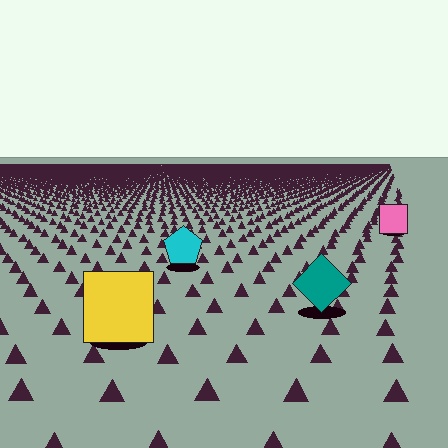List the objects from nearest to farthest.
From nearest to farthest: the yellow square, the teal diamond, the cyan pentagon, the pink square.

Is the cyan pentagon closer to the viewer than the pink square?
Yes. The cyan pentagon is closer — you can tell from the texture gradient: the ground texture is coarser near it.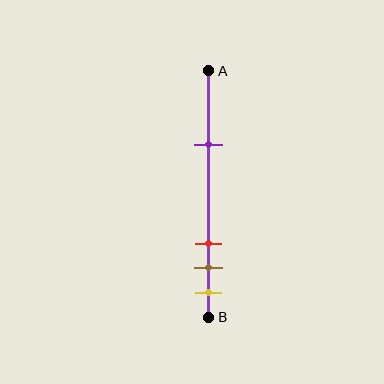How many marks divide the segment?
There are 4 marks dividing the segment.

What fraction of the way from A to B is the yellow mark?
The yellow mark is approximately 90% (0.9) of the way from A to B.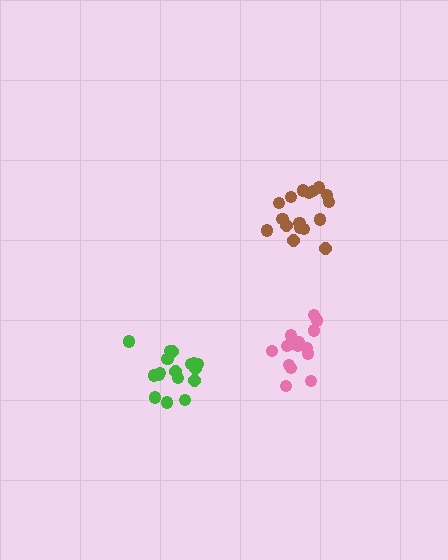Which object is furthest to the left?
The green cluster is leftmost.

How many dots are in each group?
Group 1: 17 dots, Group 2: 17 dots, Group 3: 16 dots (50 total).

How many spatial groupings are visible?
There are 3 spatial groupings.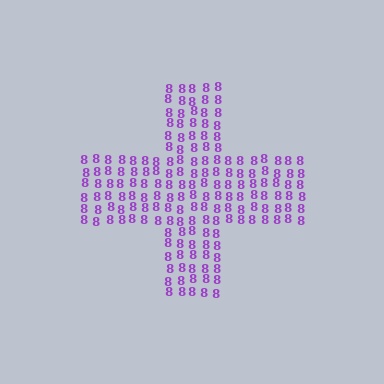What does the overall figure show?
The overall figure shows a cross.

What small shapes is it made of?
It is made of small digit 8's.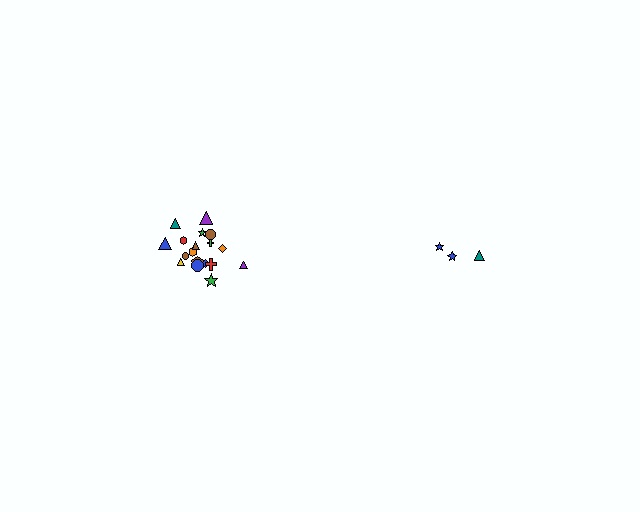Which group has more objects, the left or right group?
The left group.